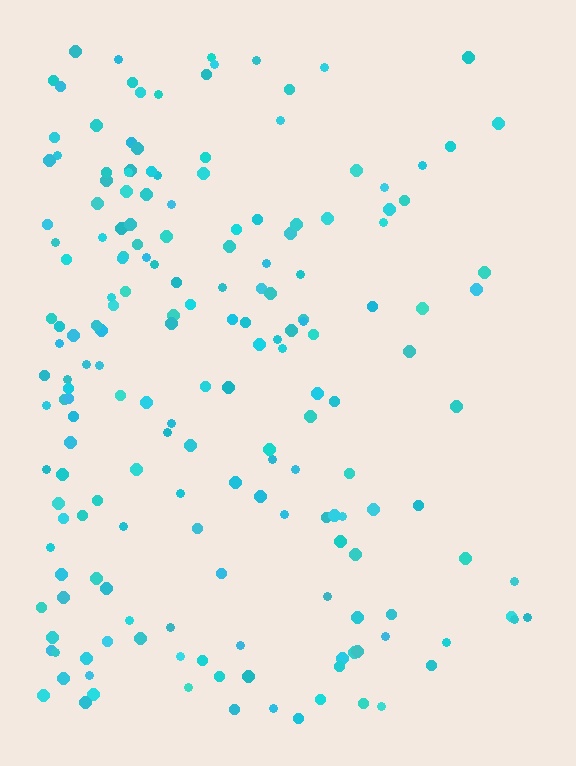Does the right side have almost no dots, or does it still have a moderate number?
Still a moderate number, just noticeably fewer than the left.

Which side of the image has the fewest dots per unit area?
The right.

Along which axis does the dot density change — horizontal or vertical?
Horizontal.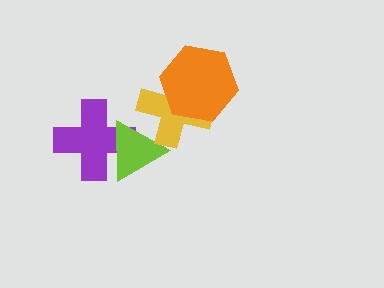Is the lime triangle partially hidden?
Yes, it is partially covered by another shape.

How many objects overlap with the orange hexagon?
1 object overlaps with the orange hexagon.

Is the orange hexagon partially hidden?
No, no other shape covers it.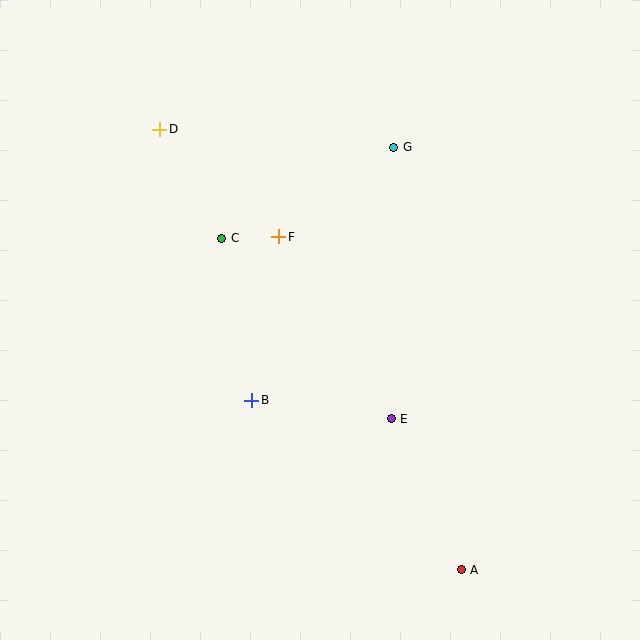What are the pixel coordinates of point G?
Point G is at (394, 147).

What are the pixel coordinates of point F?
Point F is at (279, 237).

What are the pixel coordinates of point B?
Point B is at (252, 400).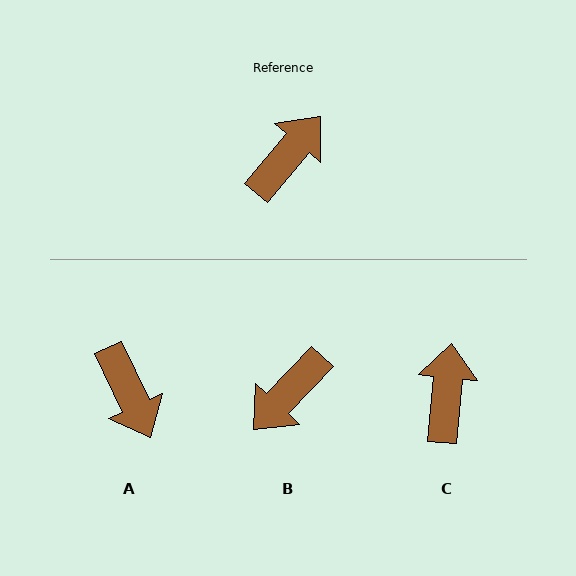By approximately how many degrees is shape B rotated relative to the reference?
Approximately 177 degrees counter-clockwise.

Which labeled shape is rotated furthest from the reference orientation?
B, about 177 degrees away.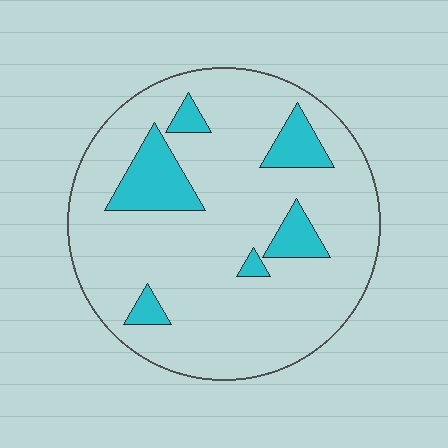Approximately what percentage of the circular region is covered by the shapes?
Approximately 15%.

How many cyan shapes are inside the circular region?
6.